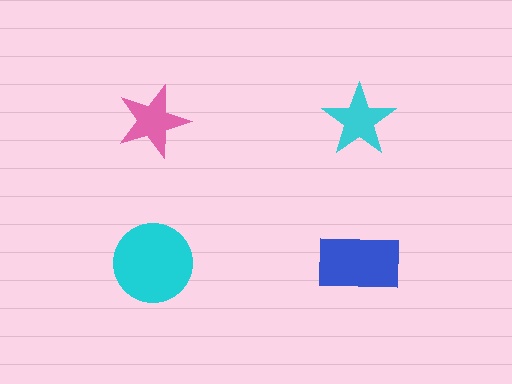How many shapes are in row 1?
2 shapes.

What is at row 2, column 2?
A blue rectangle.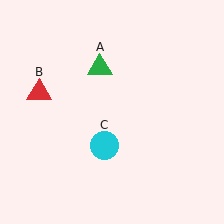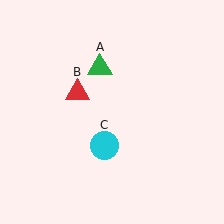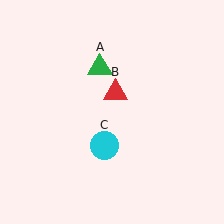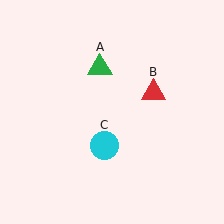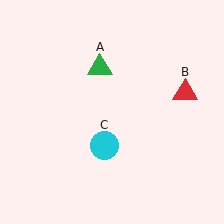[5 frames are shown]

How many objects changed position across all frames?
1 object changed position: red triangle (object B).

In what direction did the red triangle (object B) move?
The red triangle (object B) moved right.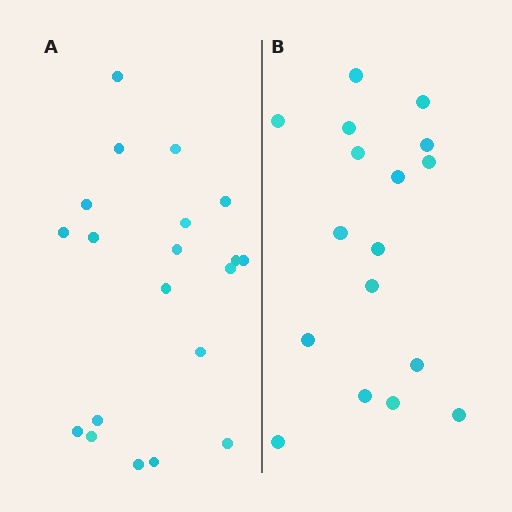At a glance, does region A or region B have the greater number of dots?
Region A (the left region) has more dots.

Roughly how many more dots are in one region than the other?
Region A has just a few more — roughly 2 or 3 more dots than region B.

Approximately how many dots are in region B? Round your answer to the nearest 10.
About 20 dots. (The exact count is 17, which rounds to 20.)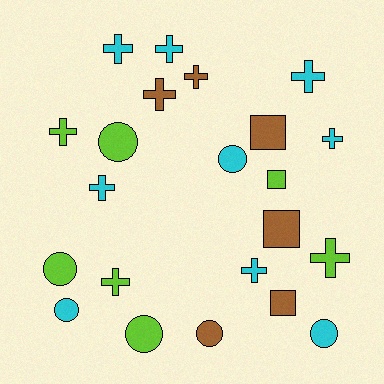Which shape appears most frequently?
Cross, with 11 objects.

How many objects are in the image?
There are 22 objects.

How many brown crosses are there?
There are 2 brown crosses.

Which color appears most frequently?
Cyan, with 9 objects.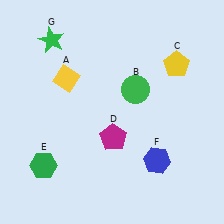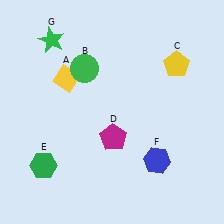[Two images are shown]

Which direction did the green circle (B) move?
The green circle (B) moved left.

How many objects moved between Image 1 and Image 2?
1 object moved between the two images.